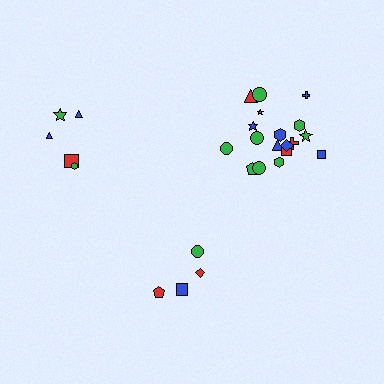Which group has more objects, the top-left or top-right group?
The top-right group.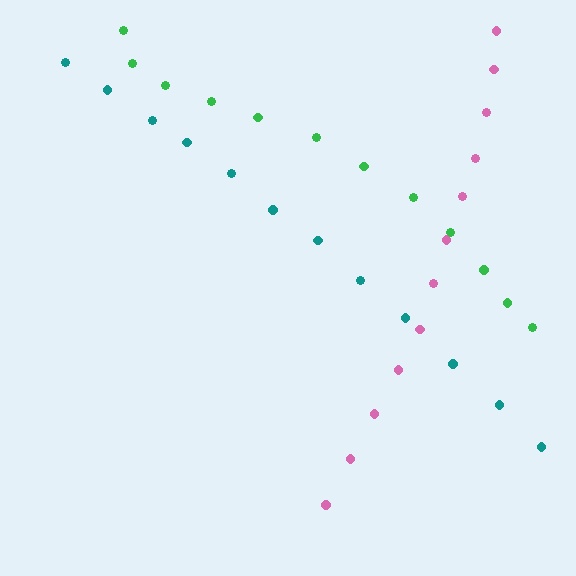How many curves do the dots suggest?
There are 3 distinct paths.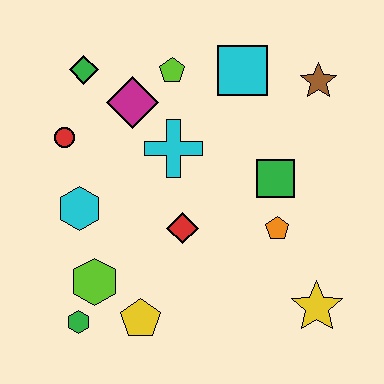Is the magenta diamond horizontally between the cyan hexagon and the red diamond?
Yes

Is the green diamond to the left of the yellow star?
Yes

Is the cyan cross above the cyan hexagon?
Yes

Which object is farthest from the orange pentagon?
The green diamond is farthest from the orange pentagon.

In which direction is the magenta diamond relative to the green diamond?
The magenta diamond is to the right of the green diamond.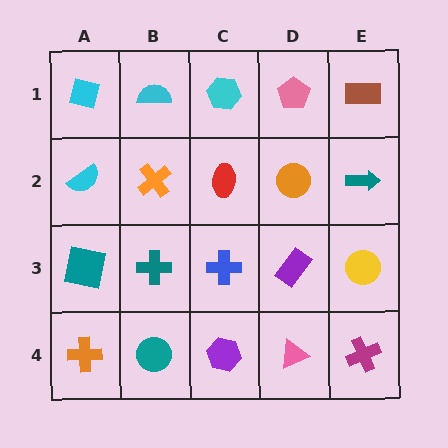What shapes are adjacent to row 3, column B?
An orange cross (row 2, column B), a teal circle (row 4, column B), a teal square (row 3, column A), a blue cross (row 3, column C).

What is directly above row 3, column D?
An orange circle.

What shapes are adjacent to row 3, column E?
A teal arrow (row 2, column E), a magenta cross (row 4, column E), a purple rectangle (row 3, column D).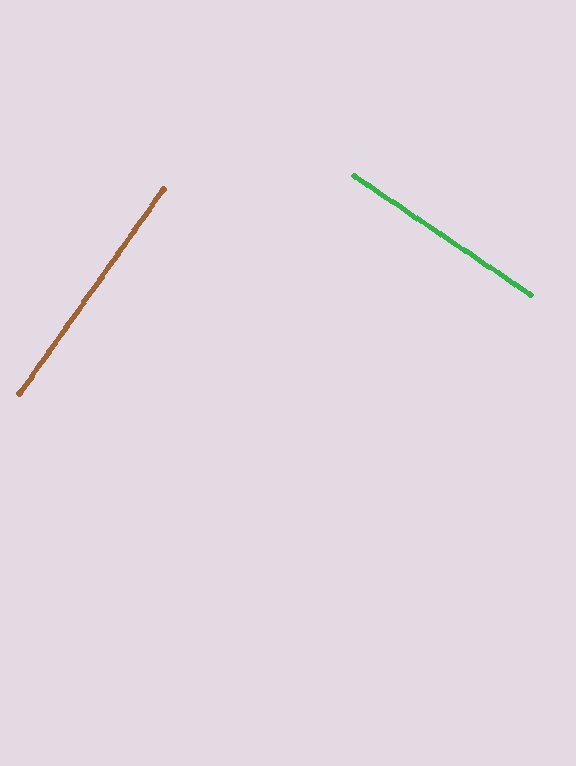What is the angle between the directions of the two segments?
Approximately 89 degrees.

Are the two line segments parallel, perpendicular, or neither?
Perpendicular — they meet at approximately 89°.